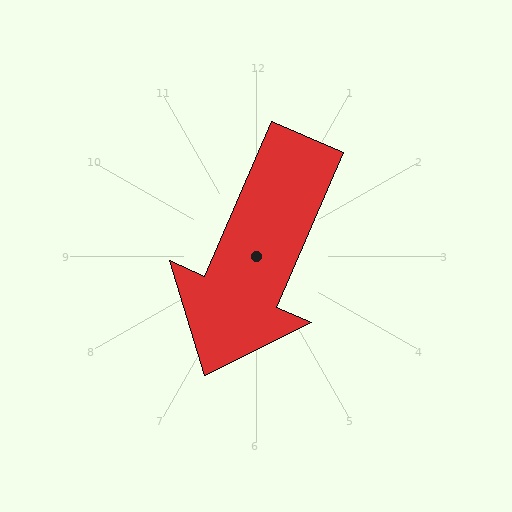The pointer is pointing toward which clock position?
Roughly 7 o'clock.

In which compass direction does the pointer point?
Southwest.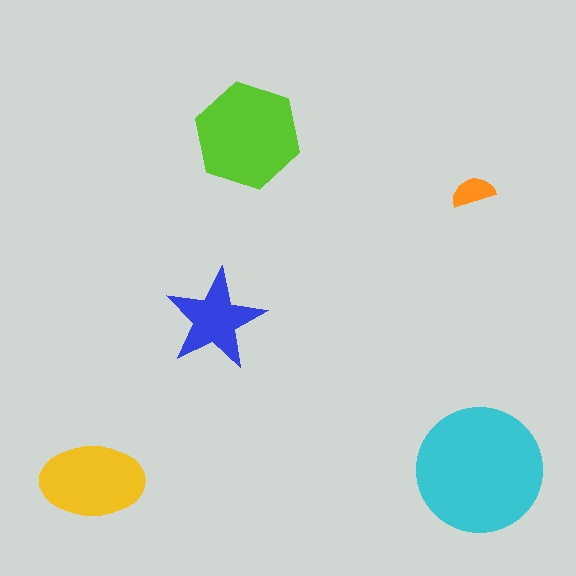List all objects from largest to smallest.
The cyan circle, the lime hexagon, the yellow ellipse, the blue star, the orange semicircle.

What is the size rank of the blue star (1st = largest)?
4th.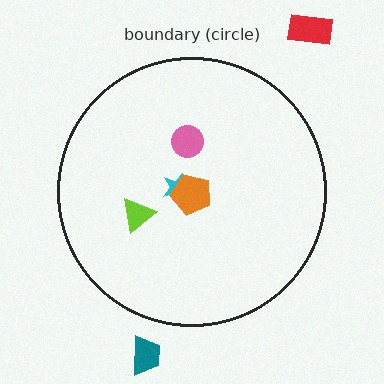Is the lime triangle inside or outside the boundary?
Inside.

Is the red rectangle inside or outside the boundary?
Outside.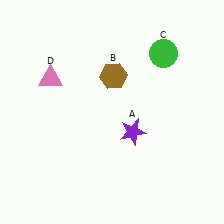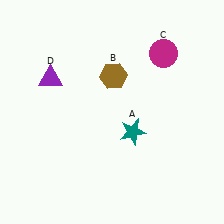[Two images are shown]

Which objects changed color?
A changed from purple to teal. C changed from green to magenta. D changed from pink to purple.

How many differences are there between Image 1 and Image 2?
There are 3 differences between the two images.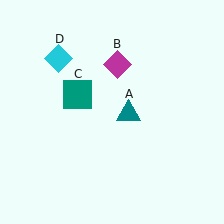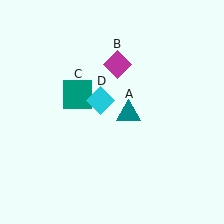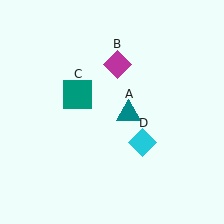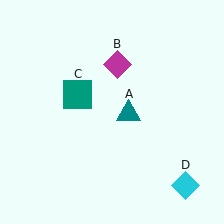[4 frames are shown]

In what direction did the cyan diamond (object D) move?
The cyan diamond (object D) moved down and to the right.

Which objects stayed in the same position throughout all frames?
Teal triangle (object A) and magenta diamond (object B) and teal square (object C) remained stationary.